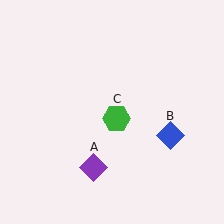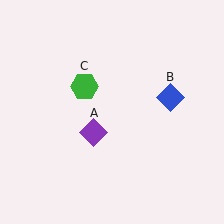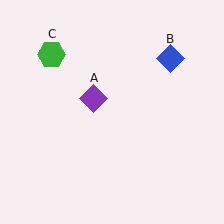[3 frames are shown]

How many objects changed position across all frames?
3 objects changed position: purple diamond (object A), blue diamond (object B), green hexagon (object C).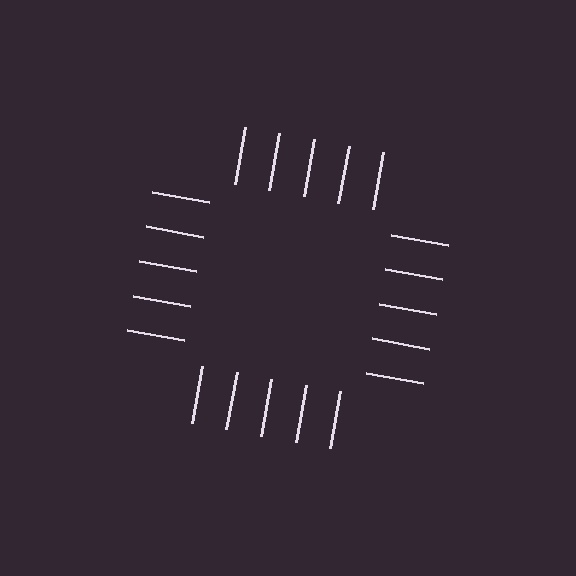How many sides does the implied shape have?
4 sides — the line-ends trace a square.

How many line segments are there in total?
20 — 5 along each of the 4 edges.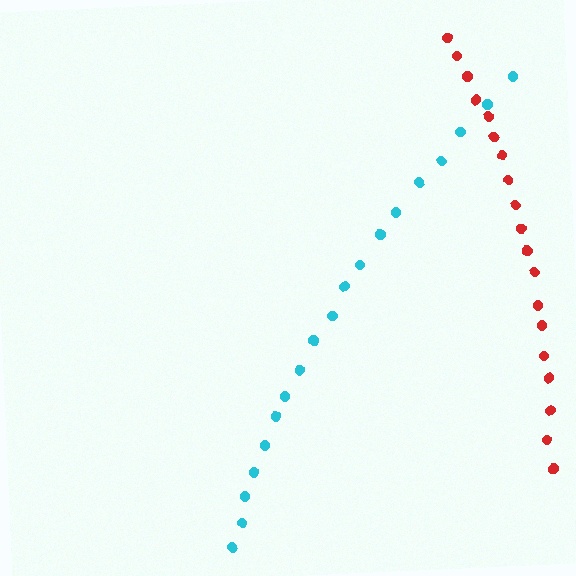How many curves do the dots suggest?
There are 2 distinct paths.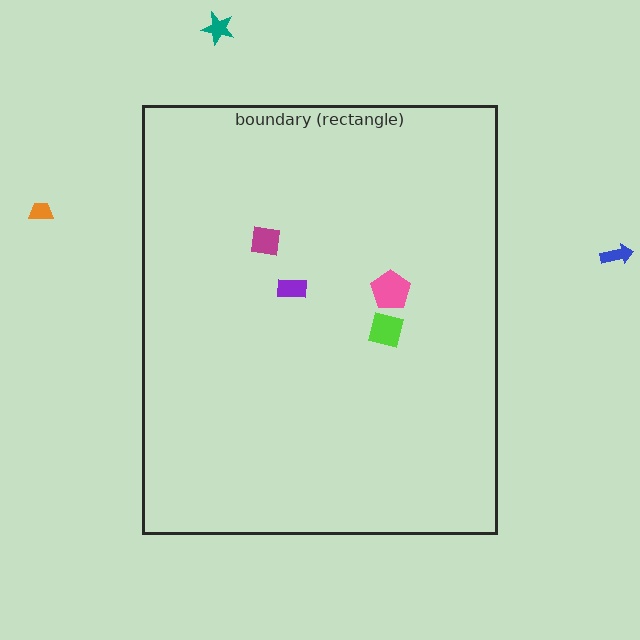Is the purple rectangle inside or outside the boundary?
Inside.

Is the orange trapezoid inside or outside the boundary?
Outside.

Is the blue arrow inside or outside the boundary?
Outside.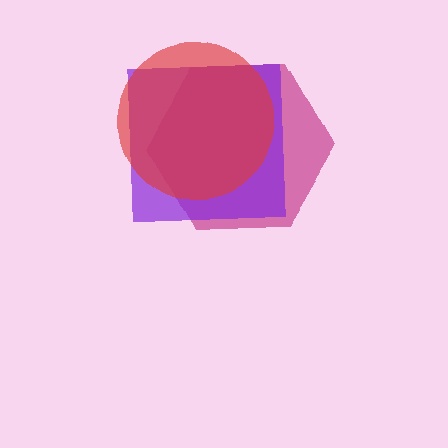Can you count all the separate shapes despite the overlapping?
Yes, there are 3 separate shapes.